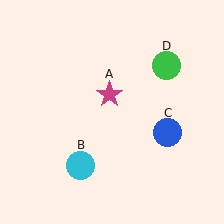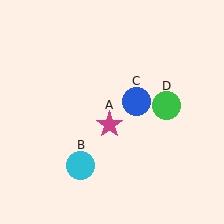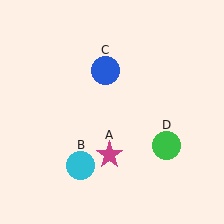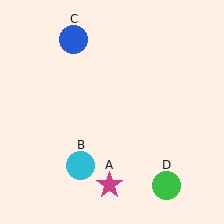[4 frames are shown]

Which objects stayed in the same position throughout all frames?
Cyan circle (object B) remained stationary.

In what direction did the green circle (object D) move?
The green circle (object D) moved down.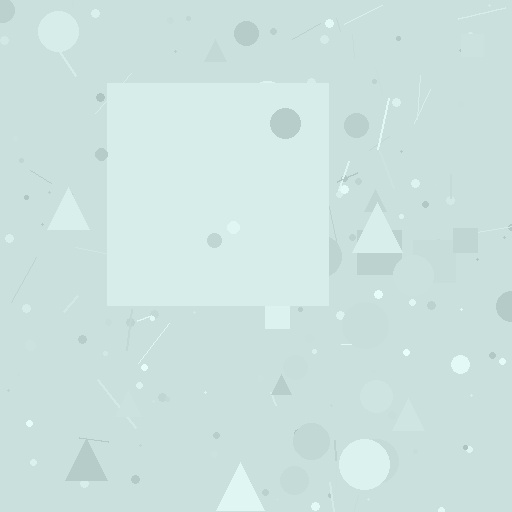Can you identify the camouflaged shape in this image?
The camouflaged shape is a square.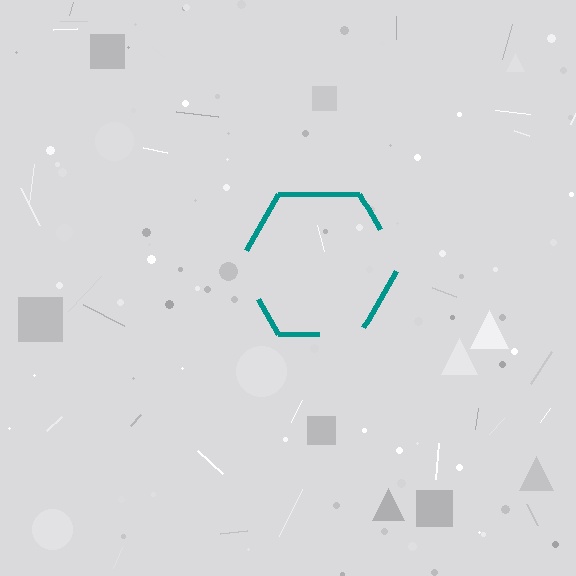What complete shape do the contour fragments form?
The contour fragments form a hexagon.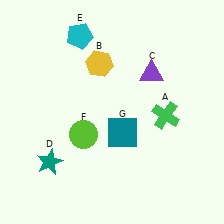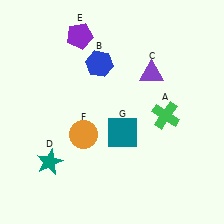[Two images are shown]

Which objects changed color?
B changed from yellow to blue. E changed from cyan to purple. F changed from lime to orange.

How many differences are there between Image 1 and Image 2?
There are 3 differences between the two images.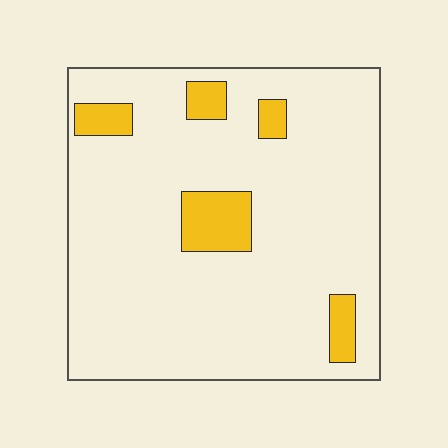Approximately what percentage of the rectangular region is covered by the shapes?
Approximately 10%.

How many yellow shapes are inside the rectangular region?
5.